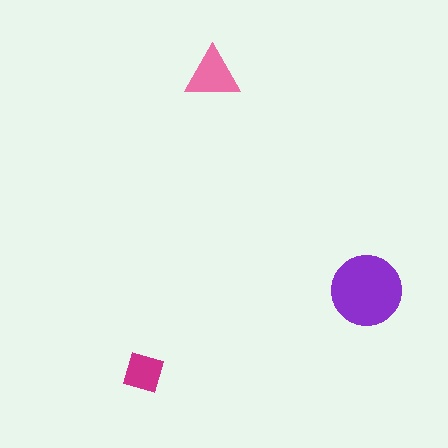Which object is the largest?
The purple circle.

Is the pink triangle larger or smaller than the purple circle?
Smaller.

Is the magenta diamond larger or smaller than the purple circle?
Smaller.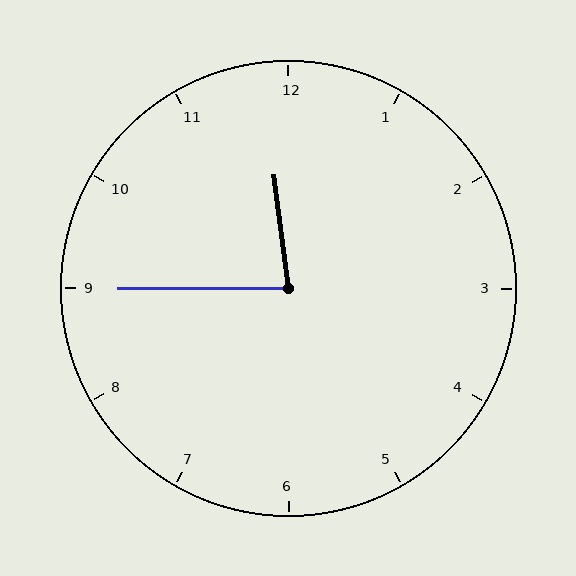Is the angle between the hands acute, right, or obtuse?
It is acute.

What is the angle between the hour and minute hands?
Approximately 82 degrees.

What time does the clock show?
11:45.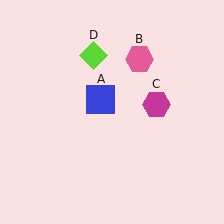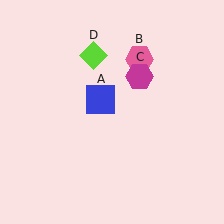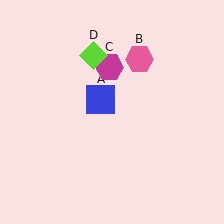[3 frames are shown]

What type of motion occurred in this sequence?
The magenta hexagon (object C) rotated counterclockwise around the center of the scene.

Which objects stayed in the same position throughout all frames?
Blue square (object A) and pink hexagon (object B) and lime diamond (object D) remained stationary.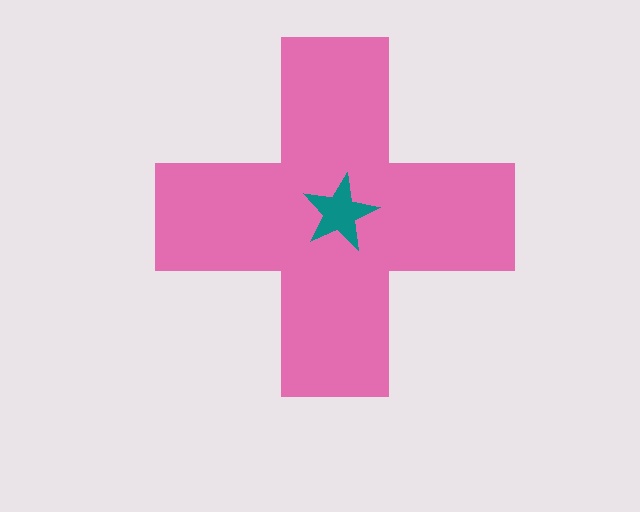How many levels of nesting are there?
2.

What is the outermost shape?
The pink cross.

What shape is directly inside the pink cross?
The teal star.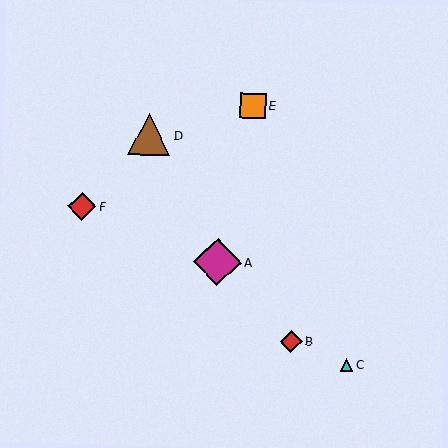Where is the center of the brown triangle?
The center of the brown triangle is at (149, 135).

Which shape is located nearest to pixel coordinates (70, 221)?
The red diamond (labeled F) at (82, 206) is nearest to that location.